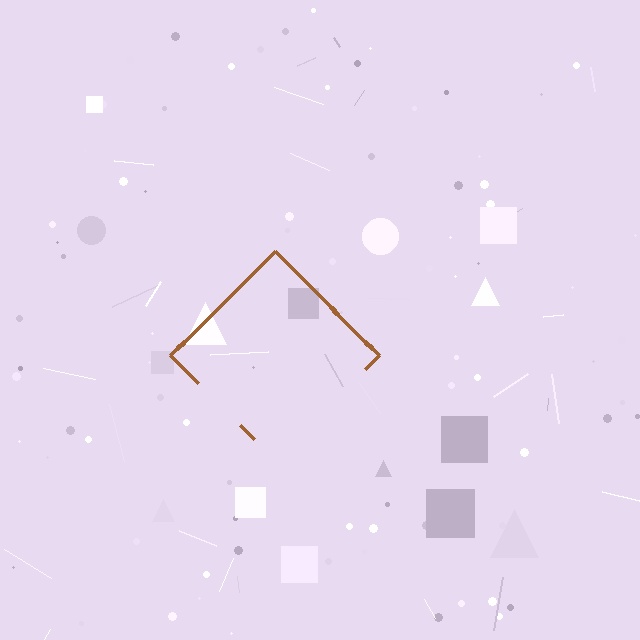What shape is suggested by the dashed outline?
The dashed outline suggests a diamond.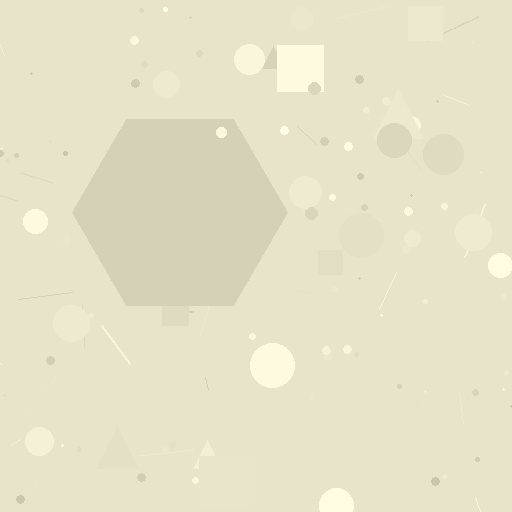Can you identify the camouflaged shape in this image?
The camouflaged shape is a hexagon.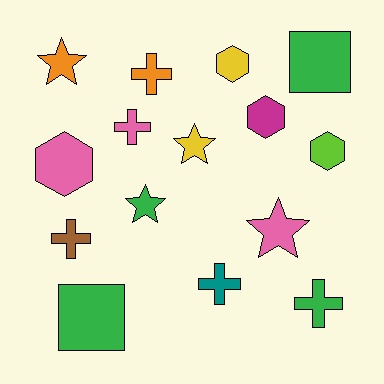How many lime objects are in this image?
There is 1 lime object.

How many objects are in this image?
There are 15 objects.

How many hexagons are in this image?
There are 4 hexagons.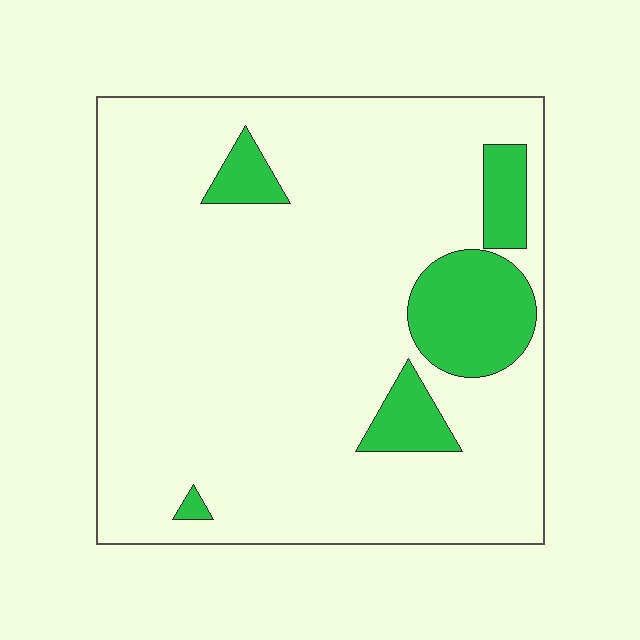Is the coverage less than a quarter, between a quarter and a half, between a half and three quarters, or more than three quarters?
Less than a quarter.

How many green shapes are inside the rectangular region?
5.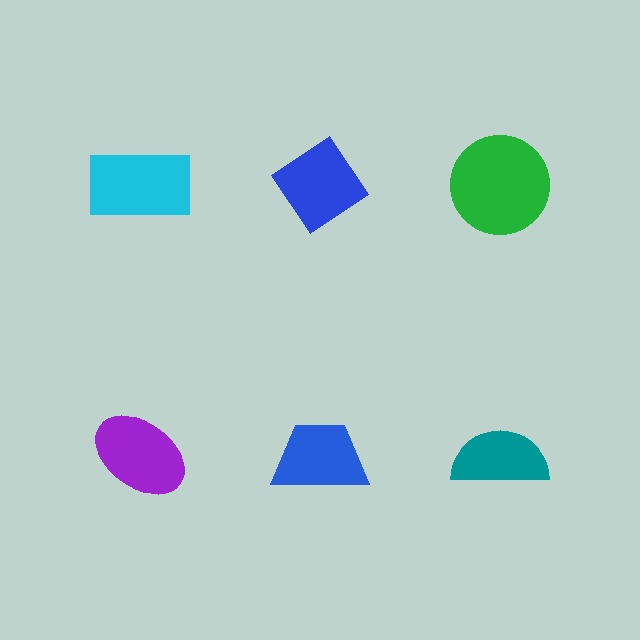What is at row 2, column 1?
A purple ellipse.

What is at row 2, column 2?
A blue trapezoid.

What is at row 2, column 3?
A teal semicircle.